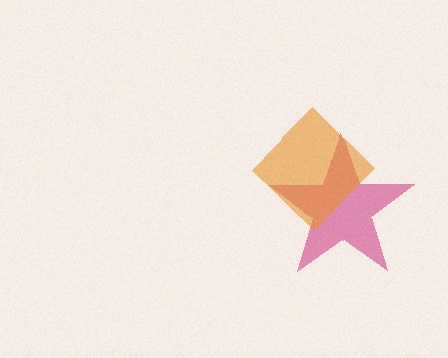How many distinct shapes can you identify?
There are 2 distinct shapes: a magenta star, an orange diamond.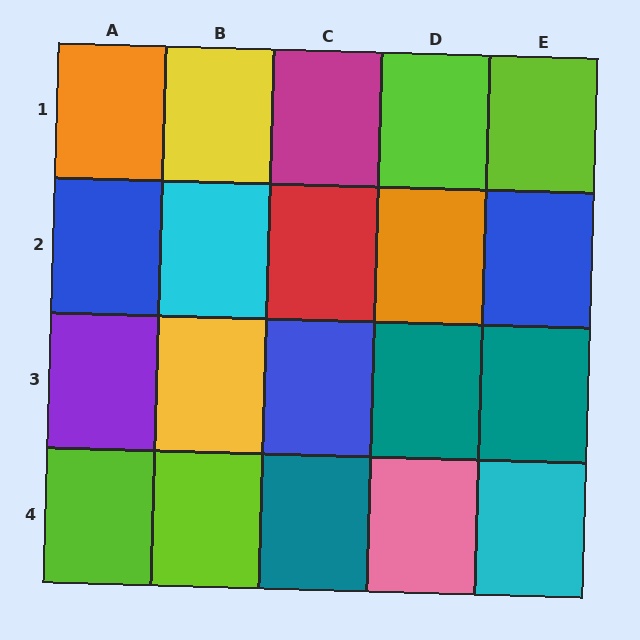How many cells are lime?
4 cells are lime.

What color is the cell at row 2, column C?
Red.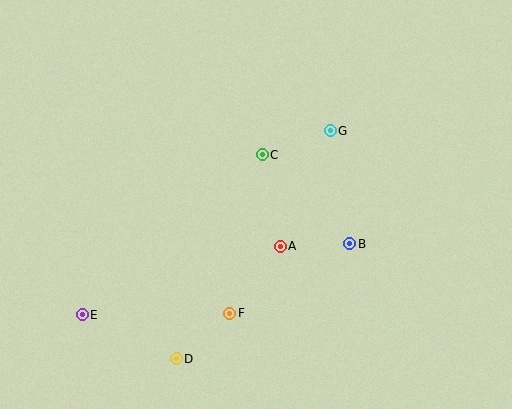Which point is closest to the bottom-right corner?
Point B is closest to the bottom-right corner.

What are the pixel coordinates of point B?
Point B is at (350, 244).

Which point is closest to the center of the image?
Point A at (280, 246) is closest to the center.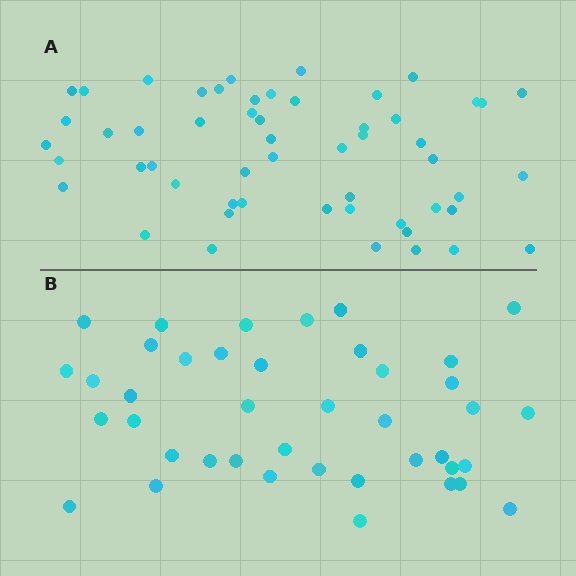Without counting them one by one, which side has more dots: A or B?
Region A (the top region) has more dots.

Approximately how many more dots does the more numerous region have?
Region A has approximately 15 more dots than region B.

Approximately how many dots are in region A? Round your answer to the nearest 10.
About 50 dots. (The exact count is 54, which rounds to 50.)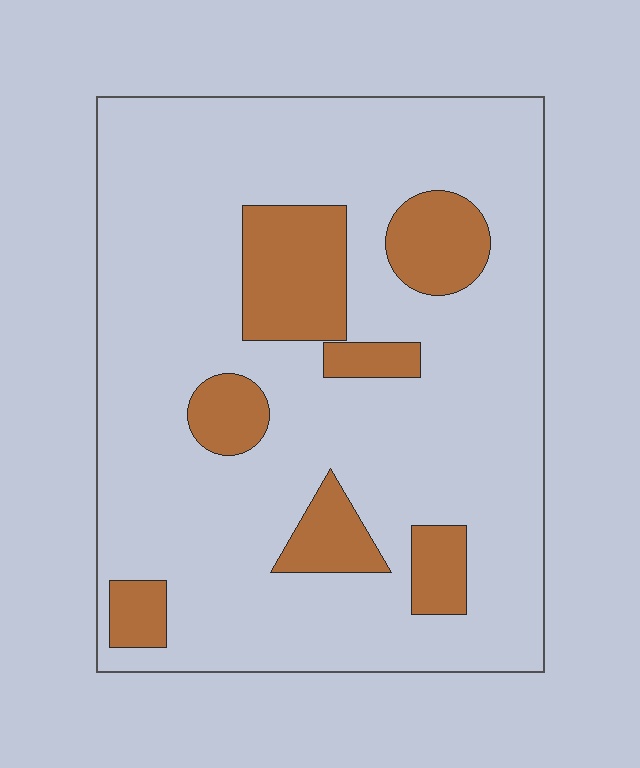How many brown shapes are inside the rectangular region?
7.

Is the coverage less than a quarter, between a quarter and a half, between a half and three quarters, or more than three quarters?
Less than a quarter.